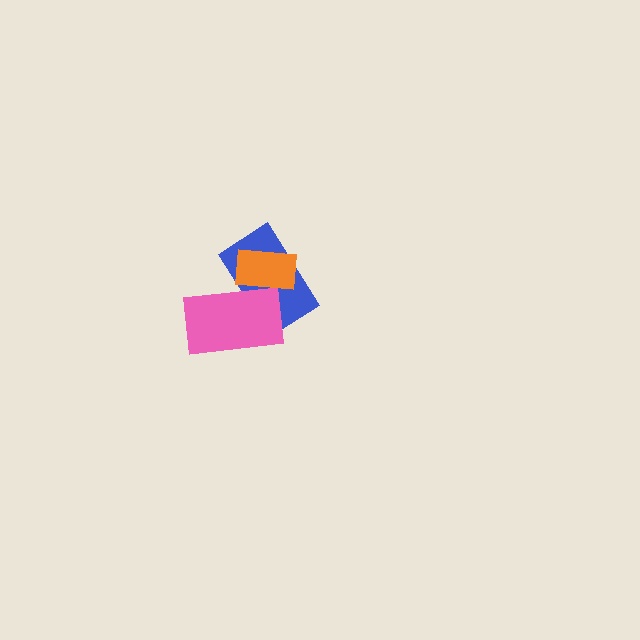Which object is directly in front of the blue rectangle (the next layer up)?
The pink rectangle is directly in front of the blue rectangle.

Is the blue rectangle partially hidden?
Yes, it is partially covered by another shape.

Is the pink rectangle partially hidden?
Yes, it is partially covered by another shape.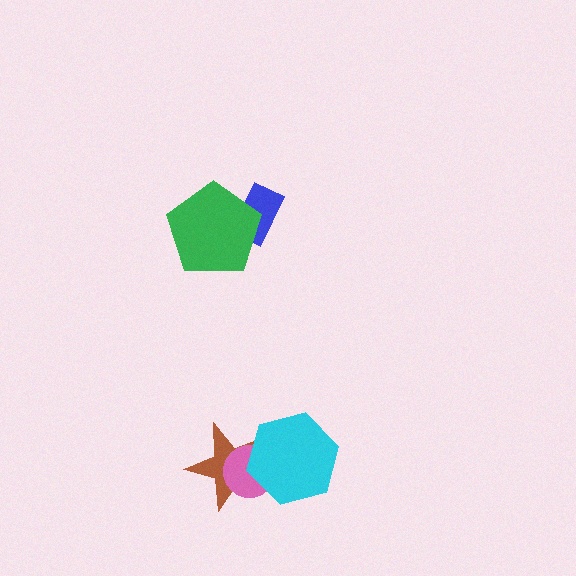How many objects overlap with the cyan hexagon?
2 objects overlap with the cyan hexagon.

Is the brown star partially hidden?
Yes, it is partially covered by another shape.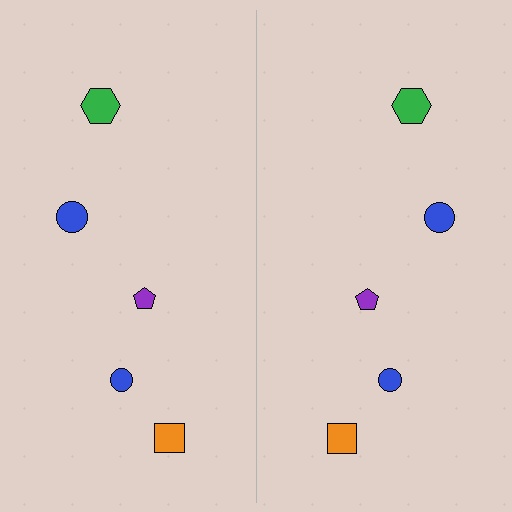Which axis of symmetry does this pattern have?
The pattern has a vertical axis of symmetry running through the center of the image.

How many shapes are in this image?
There are 10 shapes in this image.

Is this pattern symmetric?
Yes, this pattern has bilateral (reflection) symmetry.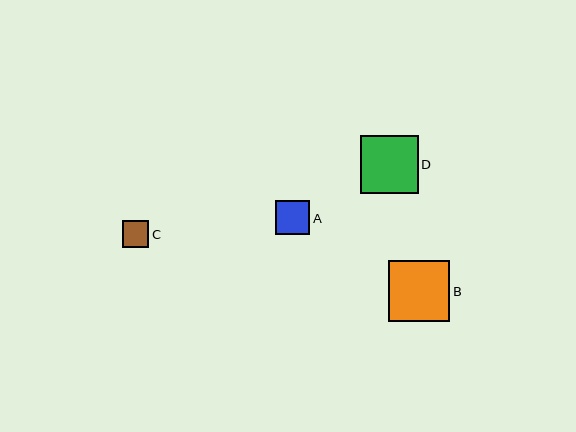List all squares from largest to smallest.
From largest to smallest: B, D, A, C.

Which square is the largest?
Square B is the largest with a size of approximately 61 pixels.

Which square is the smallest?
Square C is the smallest with a size of approximately 26 pixels.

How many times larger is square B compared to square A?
Square B is approximately 1.8 times the size of square A.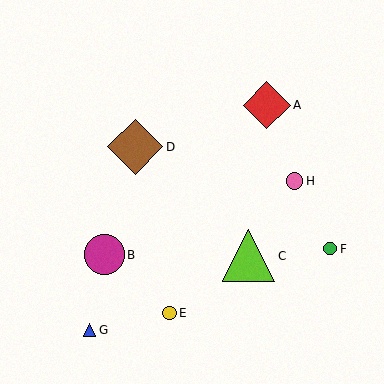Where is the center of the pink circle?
The center of the pink circle is at (295, 181).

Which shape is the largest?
The brown diamond (labeled D) is the largest.